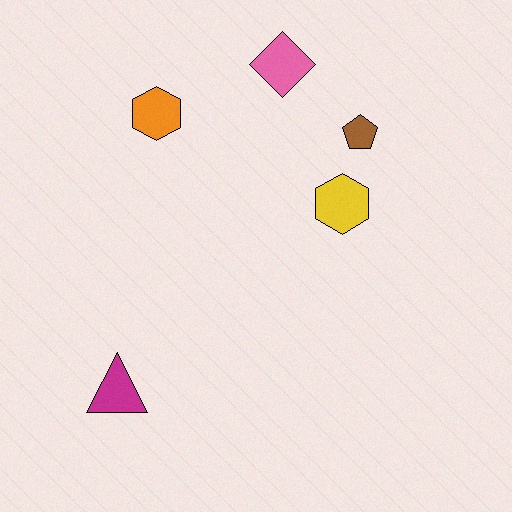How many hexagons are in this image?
There are 2 hexagons.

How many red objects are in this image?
There are no red objects.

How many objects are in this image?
There are 5 objects.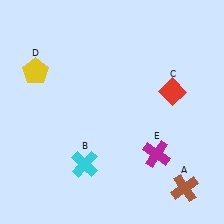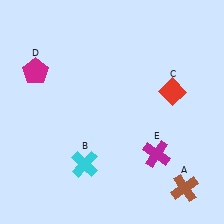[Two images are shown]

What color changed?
The pentagon (D) changed from yellow in Image 1 to magenta in Image 2.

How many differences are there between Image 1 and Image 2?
There is 1 difference between the two images.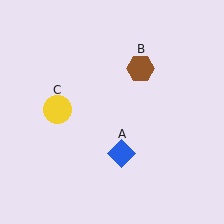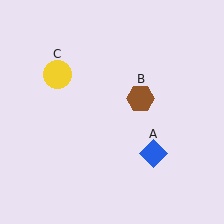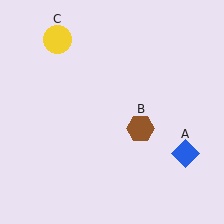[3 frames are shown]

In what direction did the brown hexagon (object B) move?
The brown hexagon (object B) moved down.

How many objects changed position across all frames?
3 objects changed position: blue diamond (object A), brown hexagon (object B), yellow circle (object C).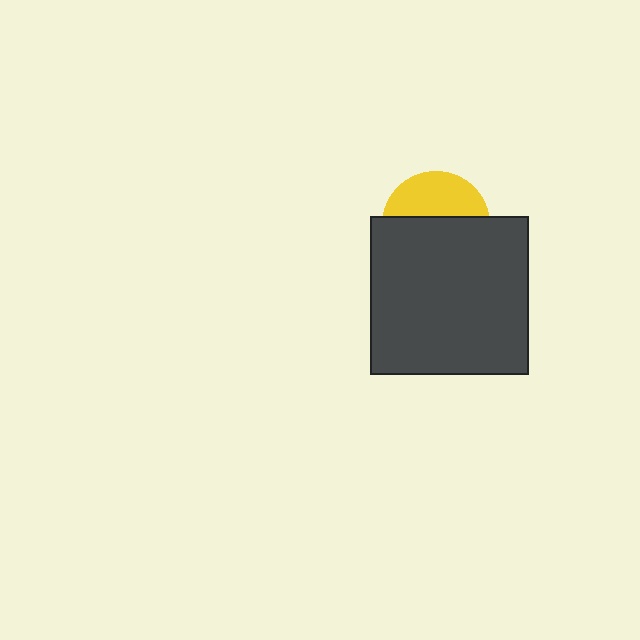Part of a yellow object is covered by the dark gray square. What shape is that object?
It is a circle.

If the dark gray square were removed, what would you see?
You would see the complete yellow circle.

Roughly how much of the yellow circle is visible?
A small part of it is visible (roughly 39%).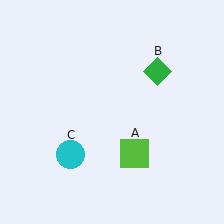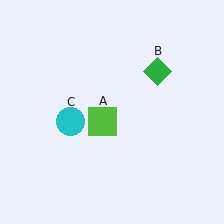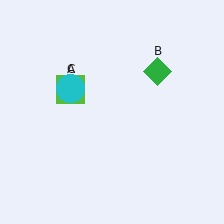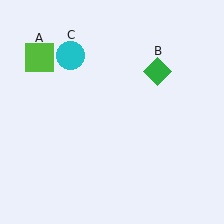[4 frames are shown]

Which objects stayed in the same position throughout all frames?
Green diamond (object B) remained stationary.